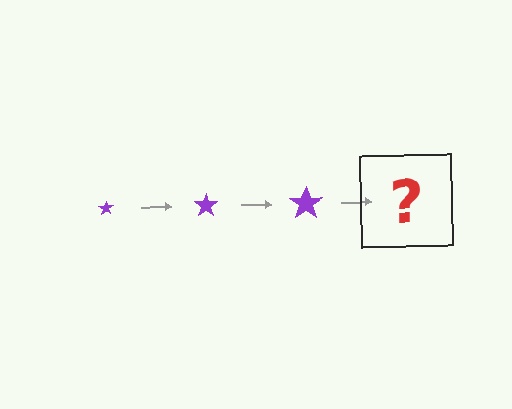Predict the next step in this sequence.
The next step is a purple star, larger than the previous one.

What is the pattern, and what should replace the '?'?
The pattern is that the star gets progressively larger each step. The '?' should be a purple star, larger than the previous one.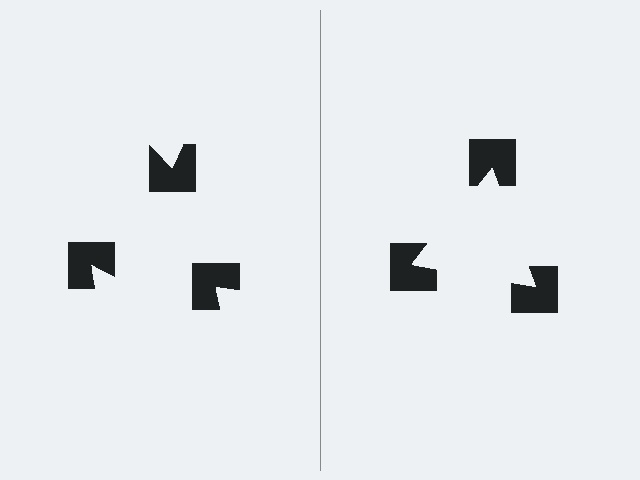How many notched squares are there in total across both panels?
6 — 3 on each side.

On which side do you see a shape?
An illusory triangle appears on the right side. On the left side the wedge cuts are rotated, so no coherent shape forms.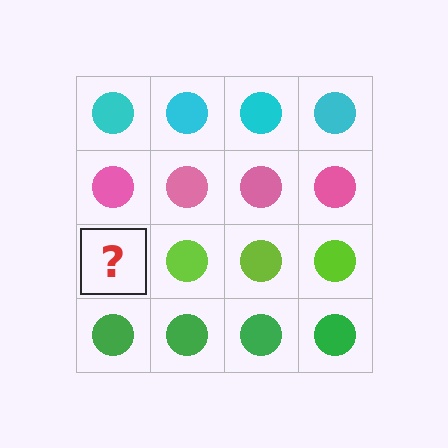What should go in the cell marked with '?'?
The missing cell should contain a lime circle.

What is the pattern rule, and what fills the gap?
The rule is that each row has a consistent color. The gap should be filled with a lime circle.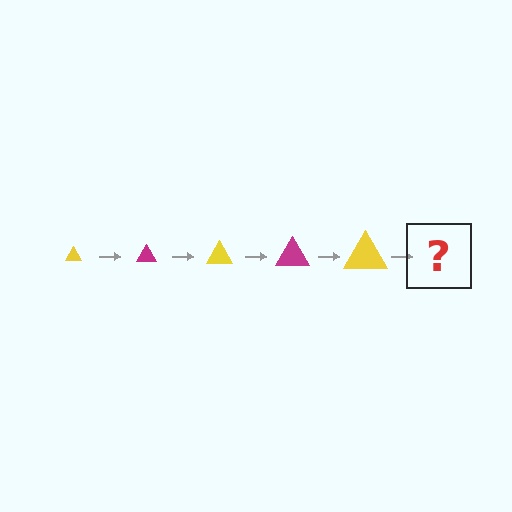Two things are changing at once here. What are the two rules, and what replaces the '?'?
The two rules are that the triangle grows larger each step and the color cycles through yellow and magenta. The '?' should be a magenta triangle, larger than the previous one.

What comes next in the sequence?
The next element should be a magenta triangle, larger than the previous one.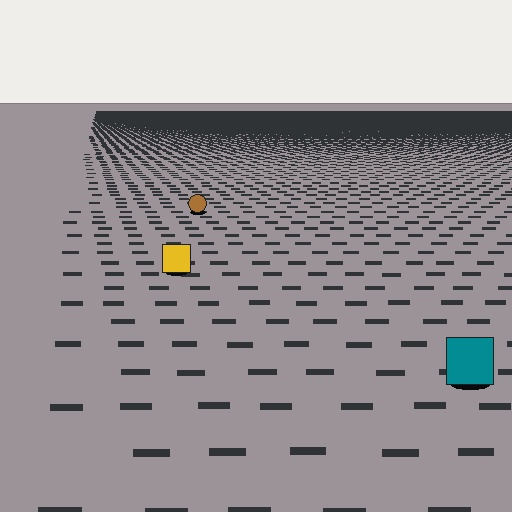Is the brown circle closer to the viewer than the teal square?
No. The teal square is closer — you can tell from the texture gradient: the ground texture is coarser near it.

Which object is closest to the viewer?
The teal square is closest. The texture marks near it are larger and more spread out.